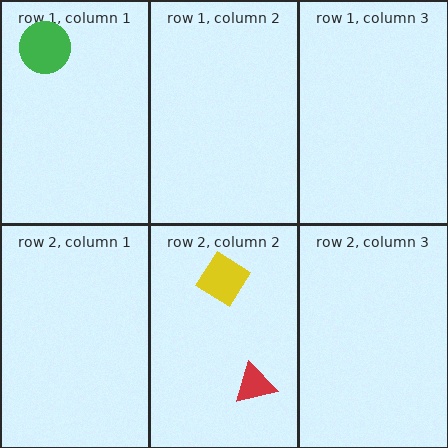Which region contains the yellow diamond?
The row 2, column 2 region.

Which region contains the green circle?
The row 1, column 1 region.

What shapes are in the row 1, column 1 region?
The green circle.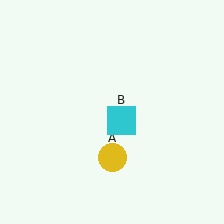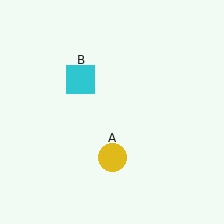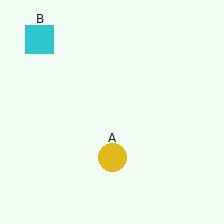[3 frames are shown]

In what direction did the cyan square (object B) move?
The cyan square (object B) moved up and to the left.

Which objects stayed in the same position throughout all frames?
Yellow circle (object A) remained stationary.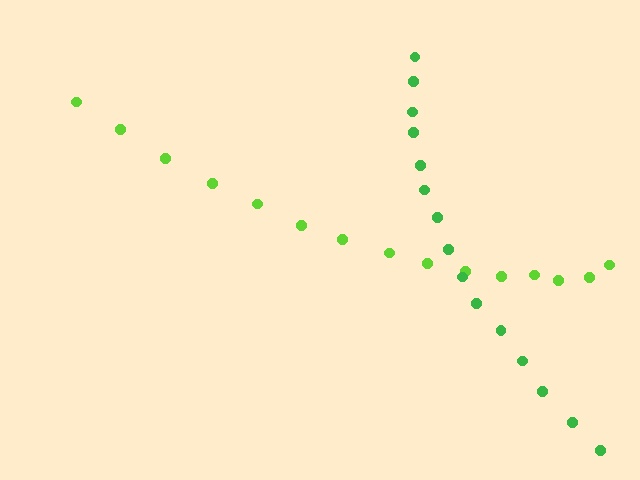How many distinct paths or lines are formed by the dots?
There are 2 distinct paths.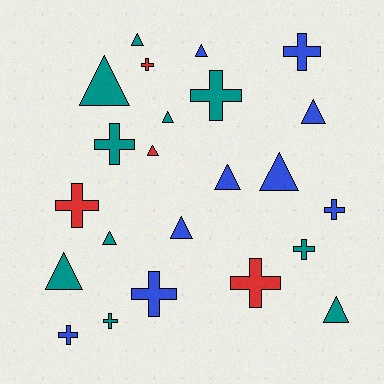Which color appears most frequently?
Teal, with 10 objects.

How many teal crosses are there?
There are 4 teal crosses.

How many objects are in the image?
There are 23 objects.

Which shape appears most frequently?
Triangle, with 12 objects.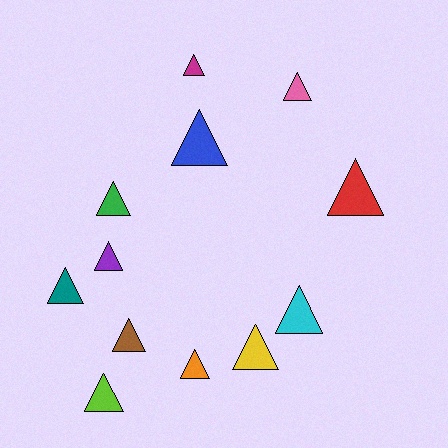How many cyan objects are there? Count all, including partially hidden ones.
There is 1 cyan object.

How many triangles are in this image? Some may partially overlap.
There are 12 triangles.